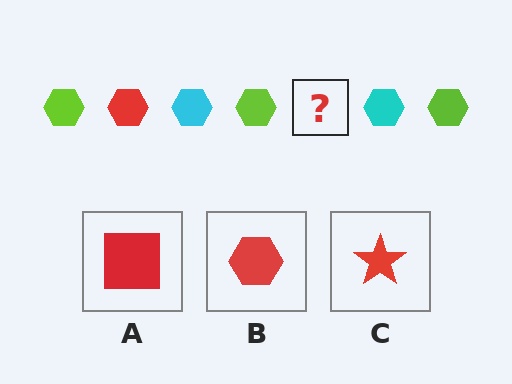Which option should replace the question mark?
Option B.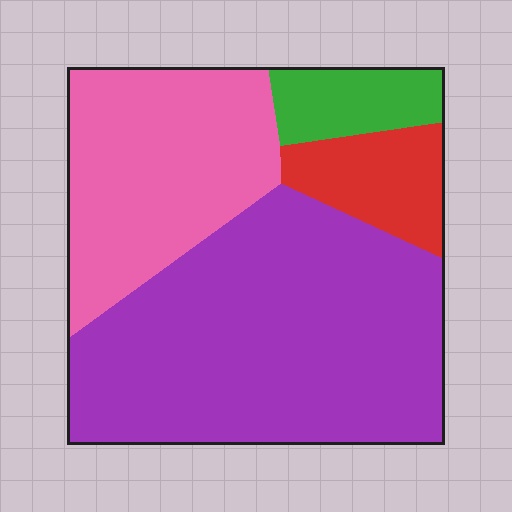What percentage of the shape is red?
Red takes up about one tenth (1/10) of the shape.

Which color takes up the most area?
Purple, at roughly 55%.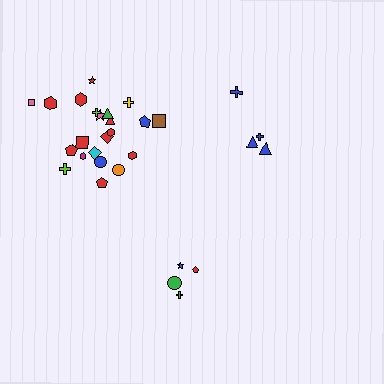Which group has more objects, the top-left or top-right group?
The top-left group.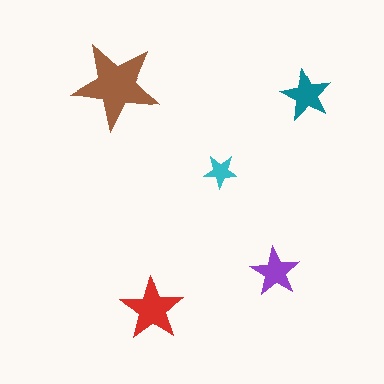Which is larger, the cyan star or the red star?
The red one.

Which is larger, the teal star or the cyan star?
The teal one.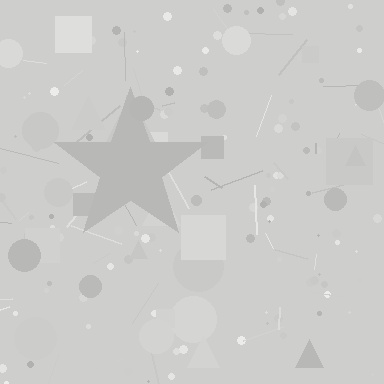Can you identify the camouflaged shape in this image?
The camouflaged shape is a star.